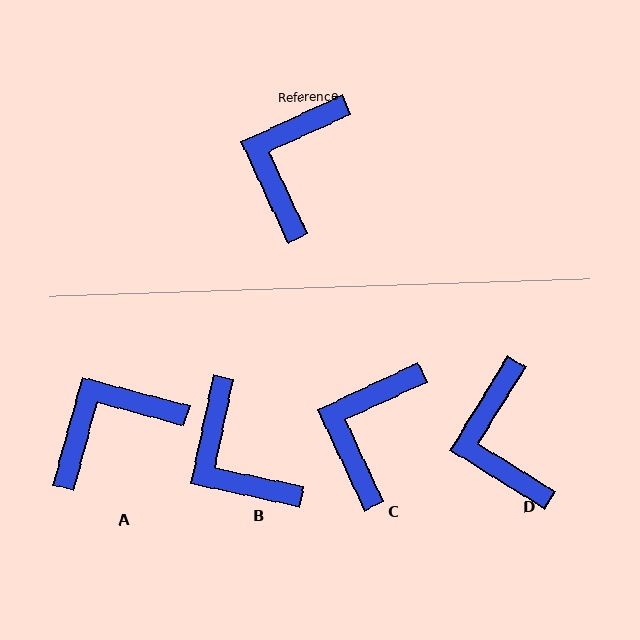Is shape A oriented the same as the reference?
No, it is off by about 40 degrees.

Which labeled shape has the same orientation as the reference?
C.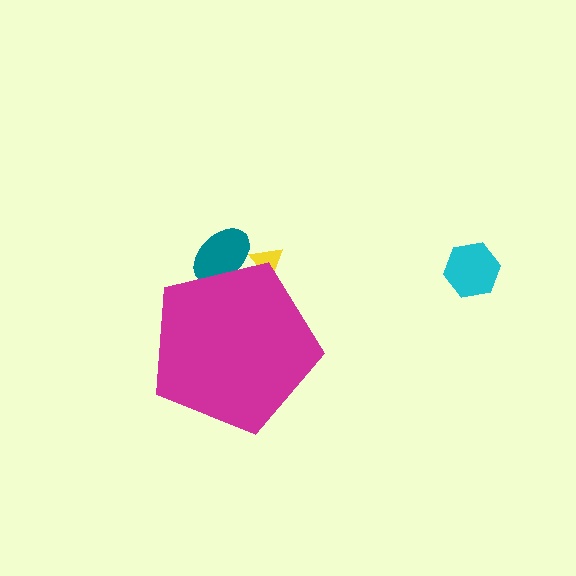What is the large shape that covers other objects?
A magenta pentagon.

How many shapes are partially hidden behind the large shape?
2 shapes are partially hidden.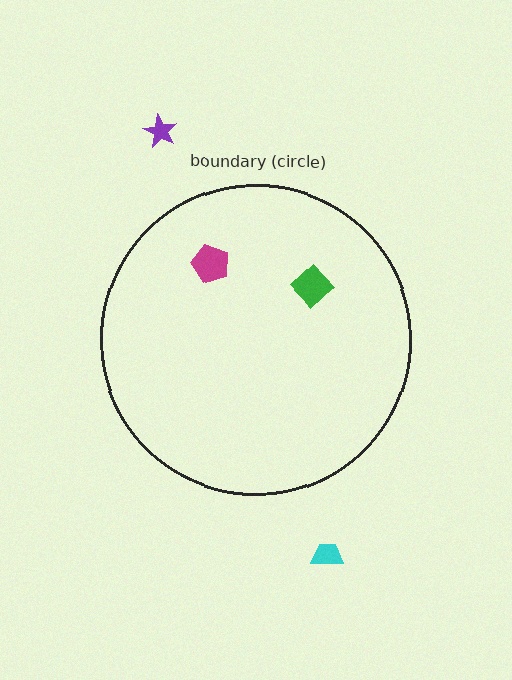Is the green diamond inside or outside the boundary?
Inside.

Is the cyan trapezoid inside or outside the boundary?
Outside.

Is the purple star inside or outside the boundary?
Outside.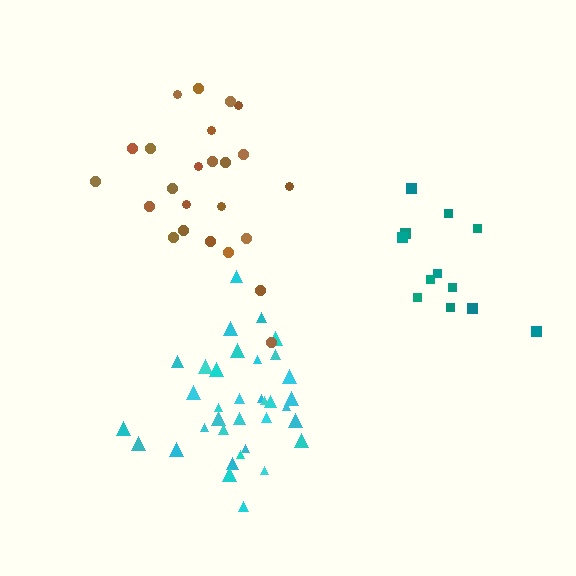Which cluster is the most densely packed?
Cyan.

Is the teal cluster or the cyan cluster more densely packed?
Cyan.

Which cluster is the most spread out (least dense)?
Brown.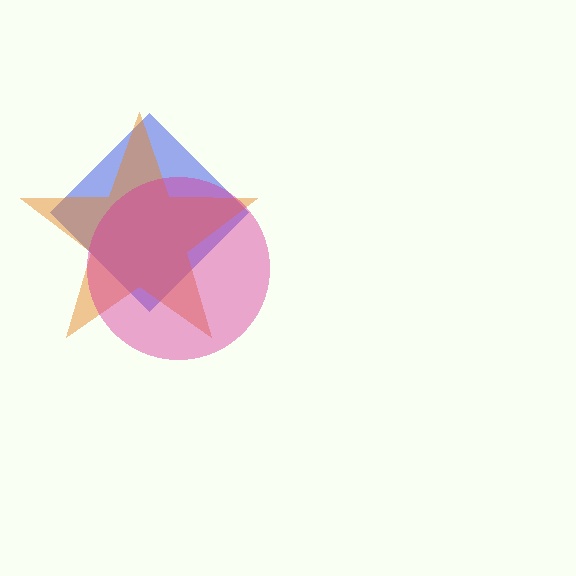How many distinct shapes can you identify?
There are 3 distinct shapes: a blue diamond, an orange star, a magenta circle.